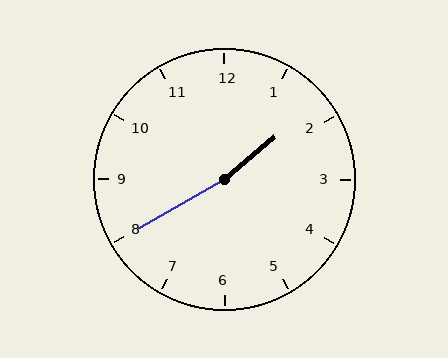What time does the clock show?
1:40.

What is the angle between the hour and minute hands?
Approximately 170 degrees.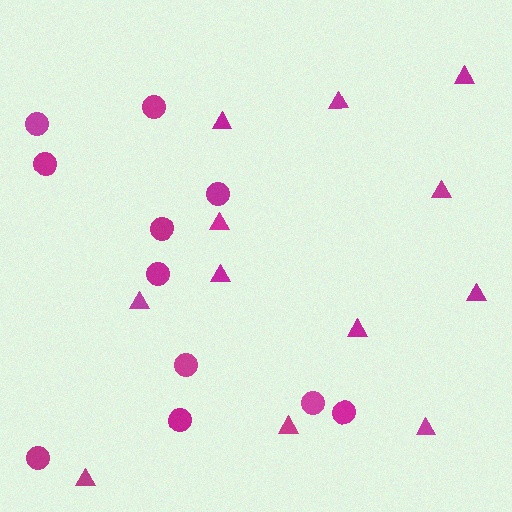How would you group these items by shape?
There are 2 groups: one group of triangles (12) and one group of circles (11).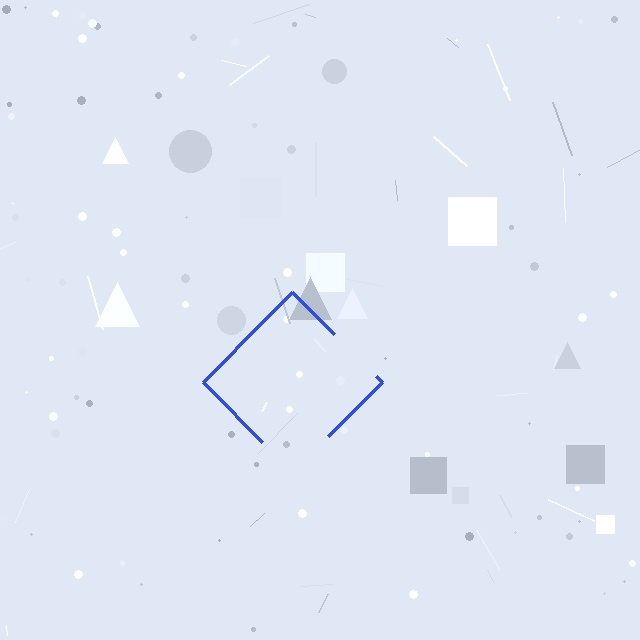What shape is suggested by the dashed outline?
The dashed outline suggests a diamond.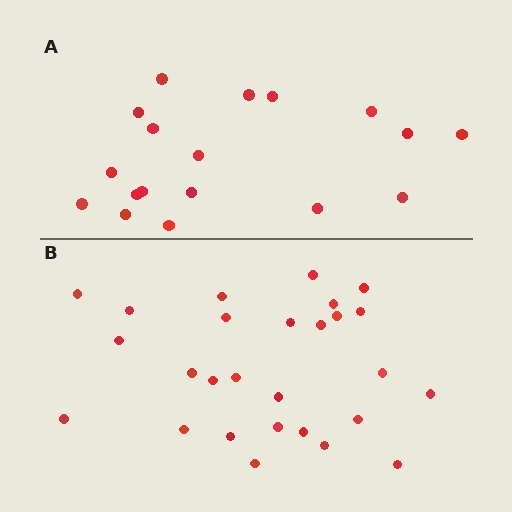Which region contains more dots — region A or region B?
Region B (the bottom region) has more dots.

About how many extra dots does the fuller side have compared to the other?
Region B has roughly 8 or so more dots than region A.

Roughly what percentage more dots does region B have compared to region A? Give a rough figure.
About 50% more.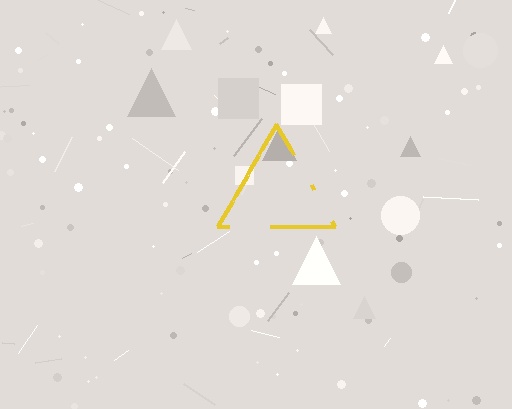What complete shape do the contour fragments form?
The contour fragments form a triangle.